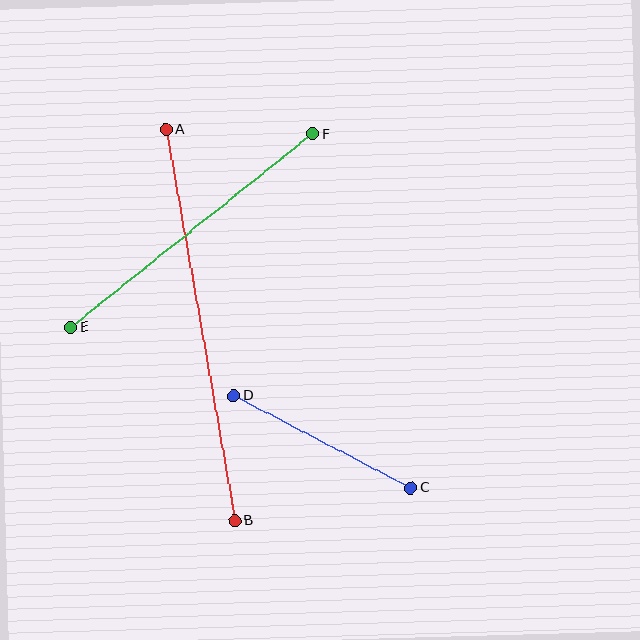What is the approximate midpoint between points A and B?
The midpoint is at approximately (200, 325) pixels.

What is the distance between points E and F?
The distance is approximately 309 pixels.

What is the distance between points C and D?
The distance is approximately 199 pixels.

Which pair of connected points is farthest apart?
Points A and B are farthest apart.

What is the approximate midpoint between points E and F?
The midpoint is at approximately (192, 230) pixels.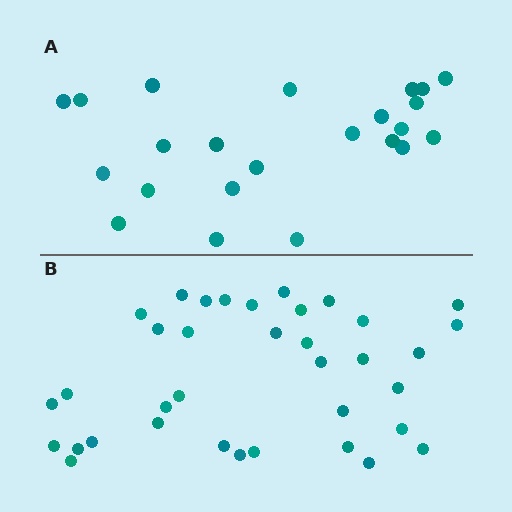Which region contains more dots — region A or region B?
Region B (the bottom region) has more dots.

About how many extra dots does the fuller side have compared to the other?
Region B has approximately 15 more dots than region A.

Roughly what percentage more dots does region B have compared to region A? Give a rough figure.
About 55% more.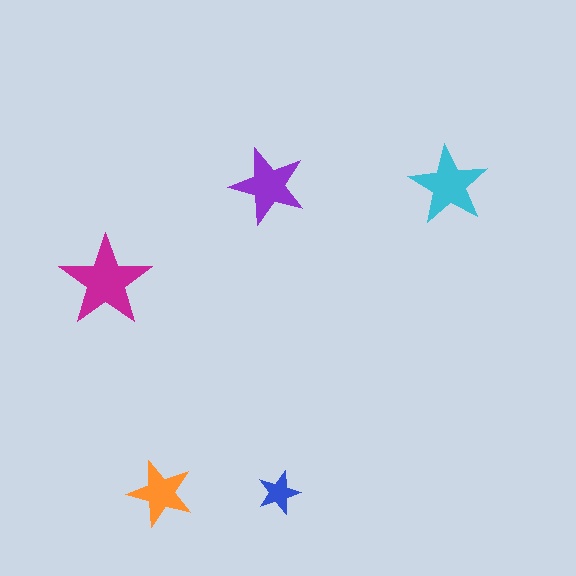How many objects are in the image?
There are 5 objects in the image.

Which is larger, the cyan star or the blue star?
The cyan one.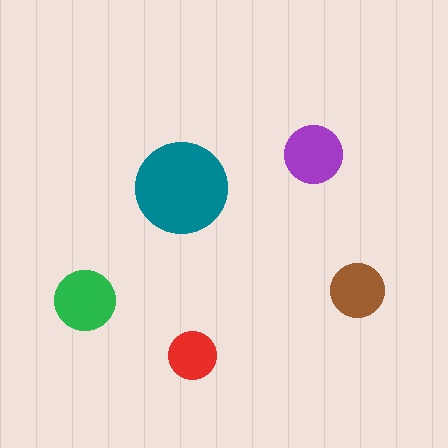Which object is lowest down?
The red circle is bottommost.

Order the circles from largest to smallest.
the teal one, the green one, the purple one, the brown one, the red one.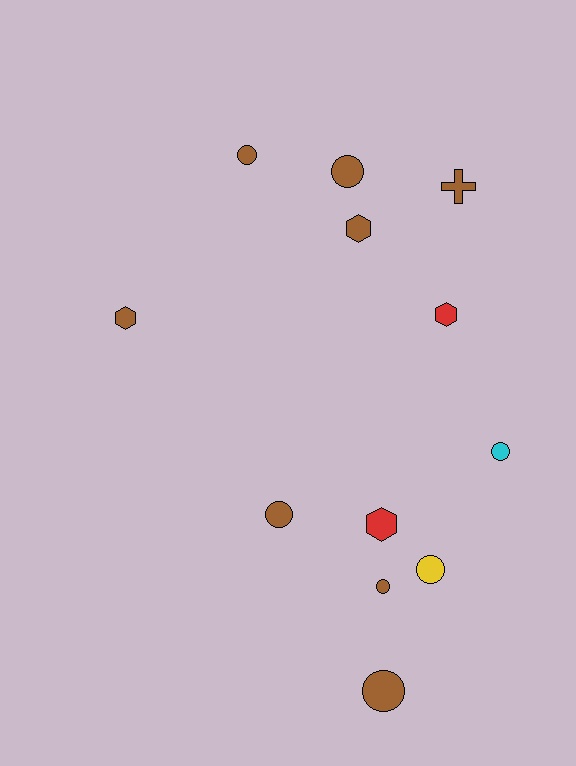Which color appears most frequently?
Brown, with 8 objects.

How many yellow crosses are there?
There are no yellow crosses.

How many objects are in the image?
There are 12 objects.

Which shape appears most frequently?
Circle, with 7 objects.